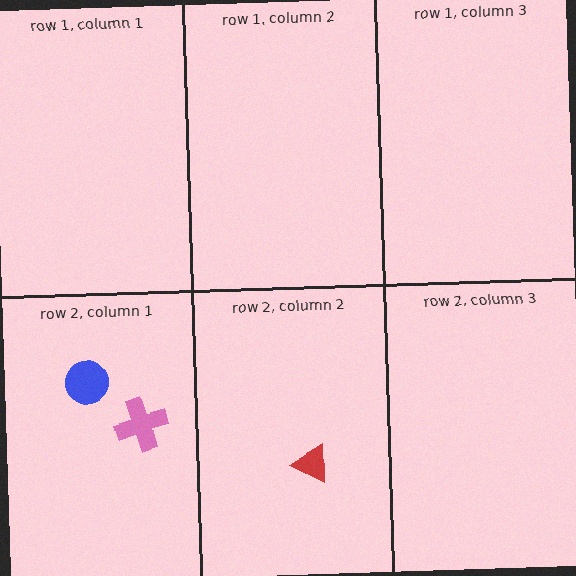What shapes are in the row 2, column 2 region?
The red triangle.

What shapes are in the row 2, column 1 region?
The blue circle, the pink cross.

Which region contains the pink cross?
The row 2, column 1 region.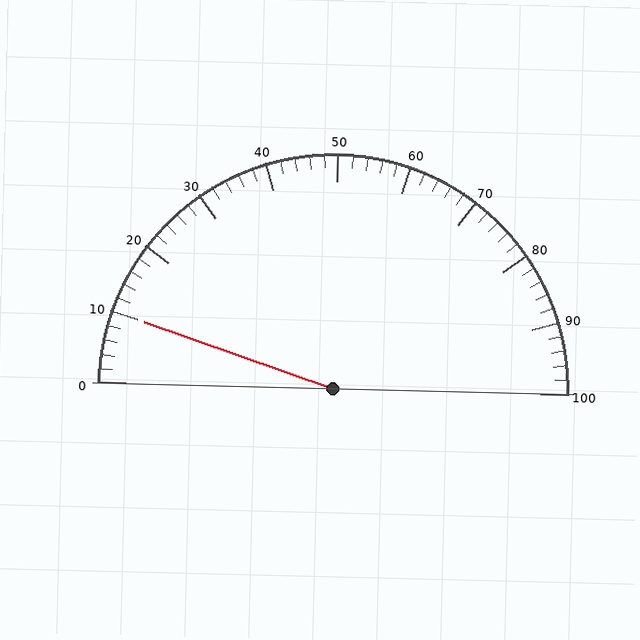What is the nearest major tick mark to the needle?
The nearest major tick mark is 10.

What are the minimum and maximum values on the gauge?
The gauge ranges from 0 to 100.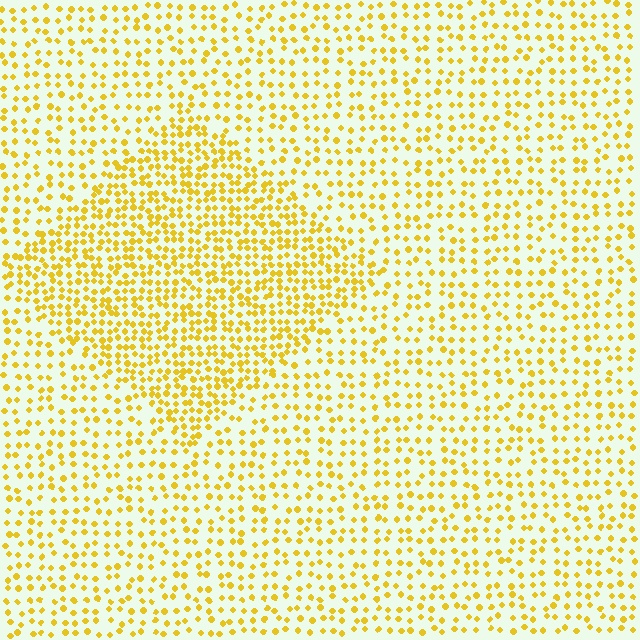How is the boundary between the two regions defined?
The boundary is defined by a change in element density (approximately 1.9x ratio). All elements are the same color, size, and shape.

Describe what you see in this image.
The image contains small yellow elements arranged at two different densities. A diamond-shaped region is visible where the elements are more densely packed than the surrounding area.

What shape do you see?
I see a diamond.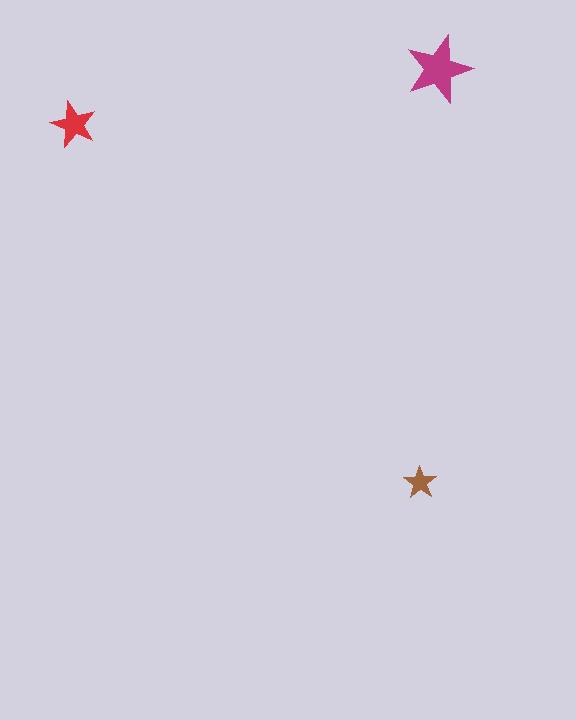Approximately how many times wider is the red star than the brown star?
About 1.5 times wider.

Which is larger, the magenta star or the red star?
The magenta one.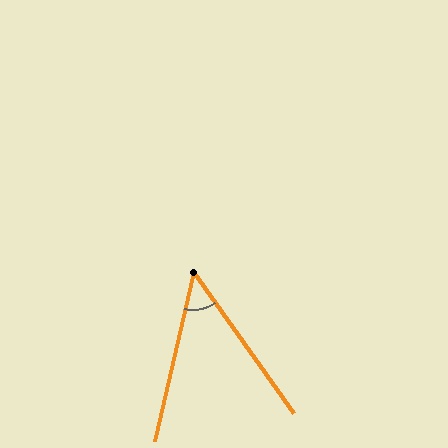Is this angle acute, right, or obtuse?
It is acute.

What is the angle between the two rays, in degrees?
Approximately 48 degrees.